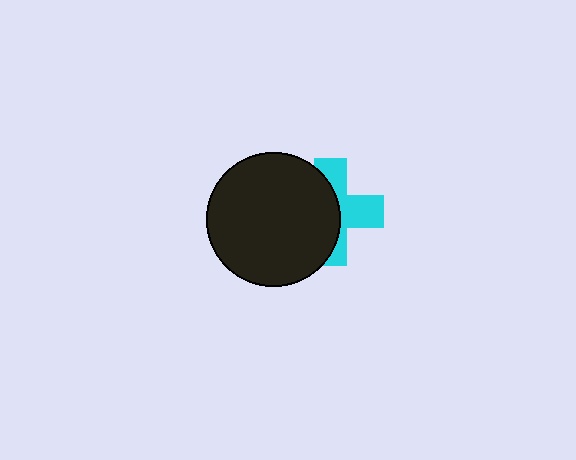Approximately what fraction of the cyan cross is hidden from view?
Roughly 54% of the cyan cross is hidden behind the black circle.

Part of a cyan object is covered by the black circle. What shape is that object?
It is a cross.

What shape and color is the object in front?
The object in front is a black circle.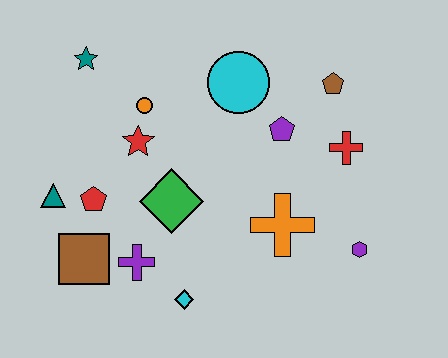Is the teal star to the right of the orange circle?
No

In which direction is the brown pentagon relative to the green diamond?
The brown pentagon is to the right of the green diamond.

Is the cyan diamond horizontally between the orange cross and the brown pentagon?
No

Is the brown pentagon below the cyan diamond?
No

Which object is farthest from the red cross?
The teal triangle is farthest from the red cross.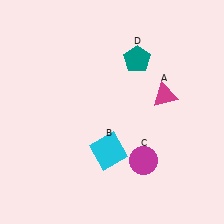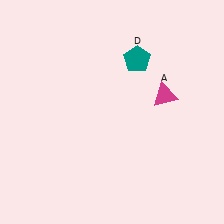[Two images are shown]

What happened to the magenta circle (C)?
The magenta circle (C) was removed in Image 2. It was in the bottom-right area of Image 1.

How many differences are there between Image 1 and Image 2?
There are 2 differences between the two images.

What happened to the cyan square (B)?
The cyan square (B) was removed in Image 2. It was in the bottom-left area of Image 1.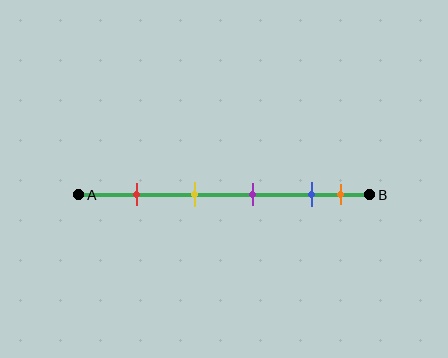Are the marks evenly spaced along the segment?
No, the marks are not evenly spaced.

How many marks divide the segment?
There are 5 marks dividing the segment.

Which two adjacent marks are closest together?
The blue and orange marks are the closest adjacent pair.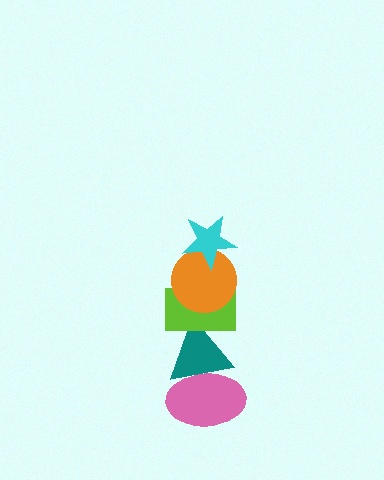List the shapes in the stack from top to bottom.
From top to bottom: the cyan star, the orange circle, the lime rectangle, the teal triangle, the pink ellipse.